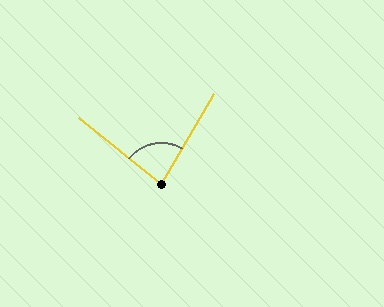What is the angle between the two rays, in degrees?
Approximately 81 degrees.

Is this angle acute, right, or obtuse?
It is acute.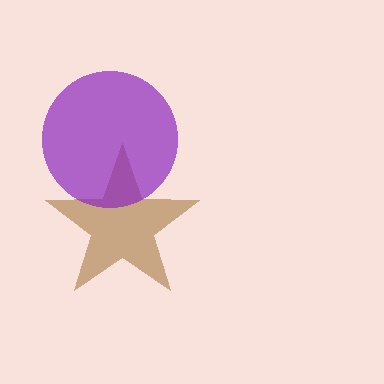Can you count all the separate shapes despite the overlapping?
Yes, there are 2 separate shapes.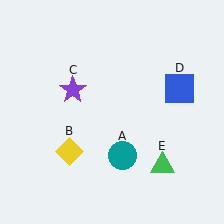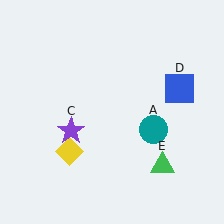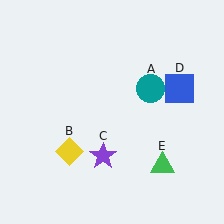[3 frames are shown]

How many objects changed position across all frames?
2 objects changed position: teal circle (object A), purple star (object C).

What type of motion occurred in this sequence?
The teal circle (object A), purple star (object C) rotated counterclockwise around the center of the scene.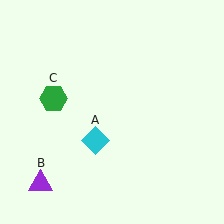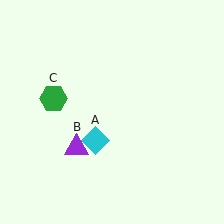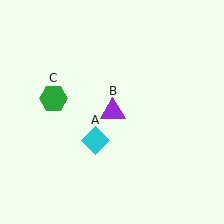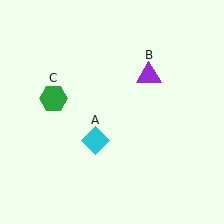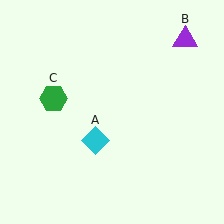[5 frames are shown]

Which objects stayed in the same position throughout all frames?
Cyan diamond (object A) and green hexagon (object C) remained stationary.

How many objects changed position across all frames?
1 object changed position: purple triangle (object B).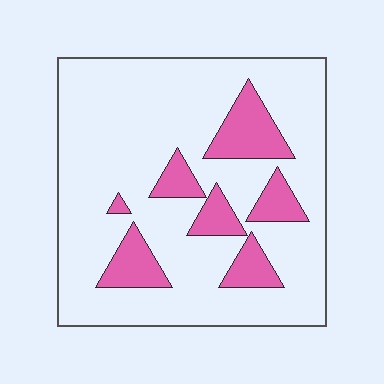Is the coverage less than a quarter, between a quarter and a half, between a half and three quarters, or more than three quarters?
Less than a quarter.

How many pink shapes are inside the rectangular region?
7.